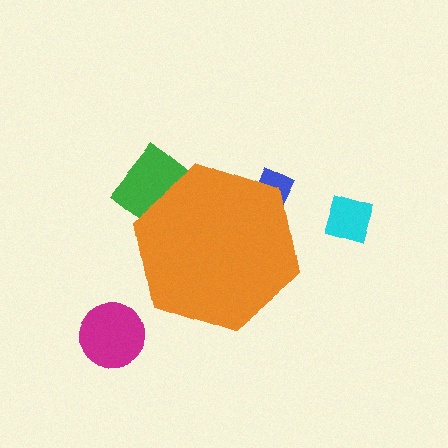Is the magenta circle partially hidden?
No, the magenta circle is fully visible.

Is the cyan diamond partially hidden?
No, the cyan diamond is fully visible.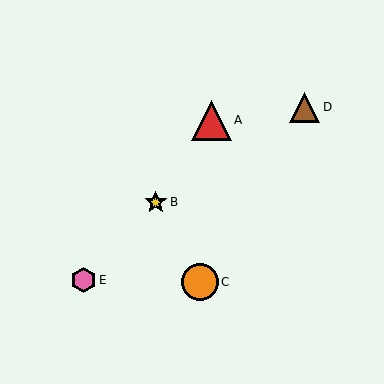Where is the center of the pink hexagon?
The center of the pink hexagon is at (83, 280).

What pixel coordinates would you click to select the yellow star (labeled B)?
Click at (156, 202) to select the yellow star B.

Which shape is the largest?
The red triangle (labeled A) is the largest.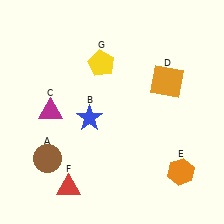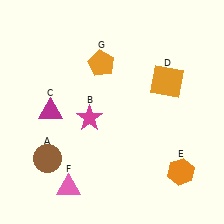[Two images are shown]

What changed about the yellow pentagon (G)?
In Image 1, G is yellow. In Image 2, it changed to orange.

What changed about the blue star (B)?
In Image 1, B is blue. In Image 2, it changed to magenta.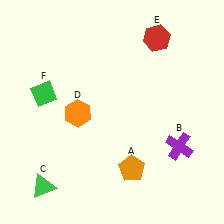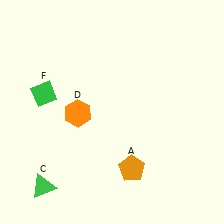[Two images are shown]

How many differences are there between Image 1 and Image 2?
There are 2 differences between the two images.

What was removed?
The purple cross (B), the red hexagon (E) were removed in Image 2.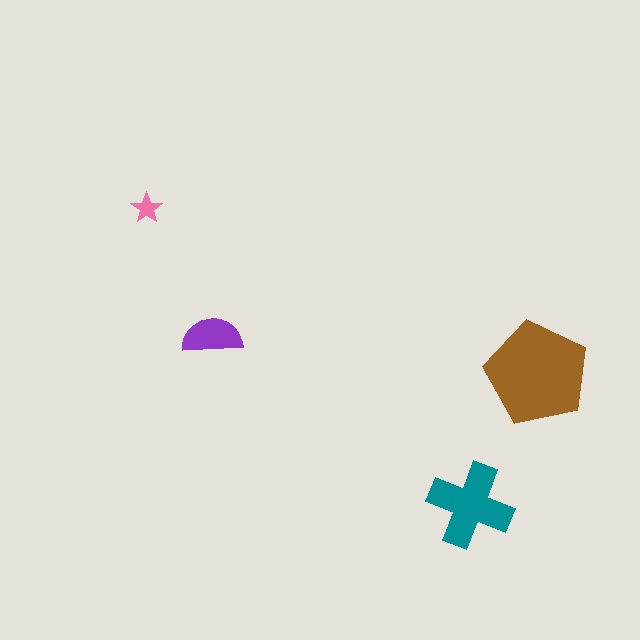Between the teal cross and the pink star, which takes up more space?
The teal cross.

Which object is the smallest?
The pink star.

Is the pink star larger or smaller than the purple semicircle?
Smaller.